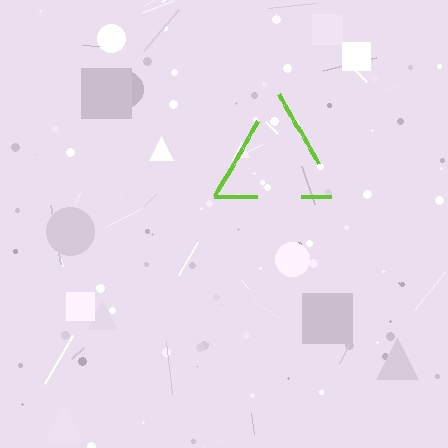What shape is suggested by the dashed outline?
The dashed outline suggests a triangle.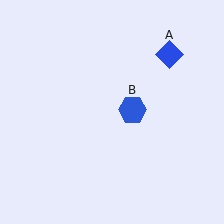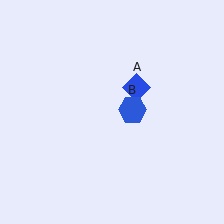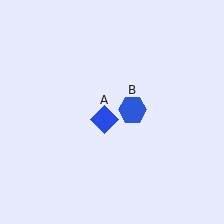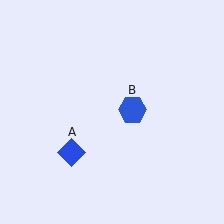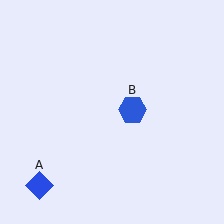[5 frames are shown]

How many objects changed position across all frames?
1 object changed position: blue diamond (object A).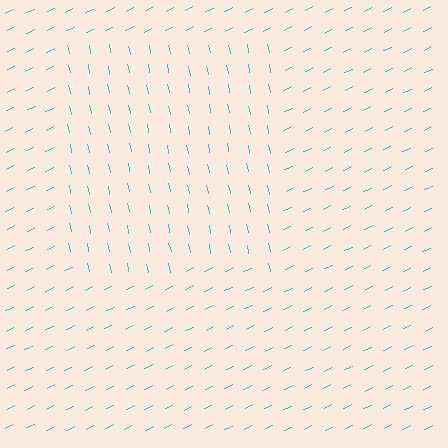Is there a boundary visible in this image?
Yes, there is a texture boundary formed by a change in line orientation.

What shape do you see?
I see a rectangle.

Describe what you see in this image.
The image is filled with small cyan line segments. A rectangle region in the image has lines oriented differently from the surrounding lines, creating a visible texture boundary.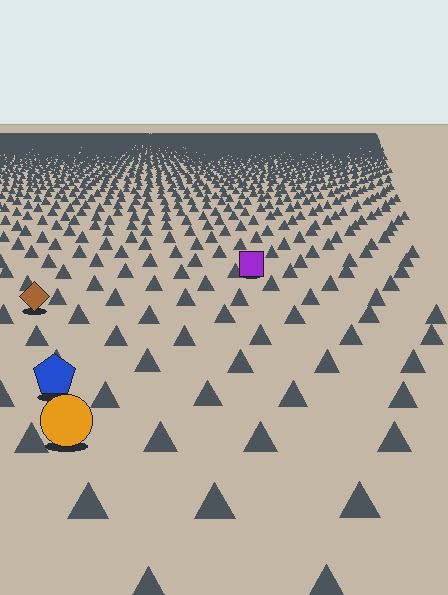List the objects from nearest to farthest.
From nearest to farthest: the orange circle, the blue pentagon, the brown diamond, the purple square.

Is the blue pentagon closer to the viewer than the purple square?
Yes. The blue pentagon is closer — you can tell from the texture gradient: the ground texture is coarser near it.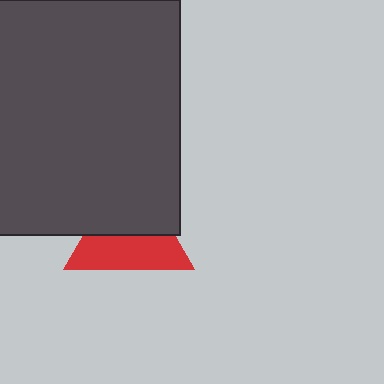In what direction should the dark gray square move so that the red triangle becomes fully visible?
The dark gray square should move up. That is the shortest direction to clear the overlap and leave the red triangle fully visible.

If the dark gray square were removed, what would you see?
You would see the complete red triangle.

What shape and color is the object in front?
The object in front is a dark gray square.